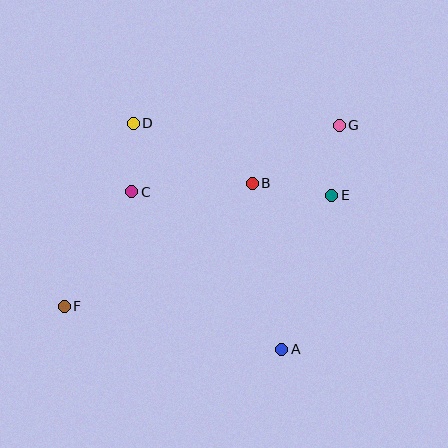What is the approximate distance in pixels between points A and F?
The distance between A and F is approximately 222 pixels.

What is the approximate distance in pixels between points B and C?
The distance between B and C is approximately 121 pixels.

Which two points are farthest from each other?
Points F and G are farthest from each other.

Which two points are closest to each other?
Points C and D are closest to each other.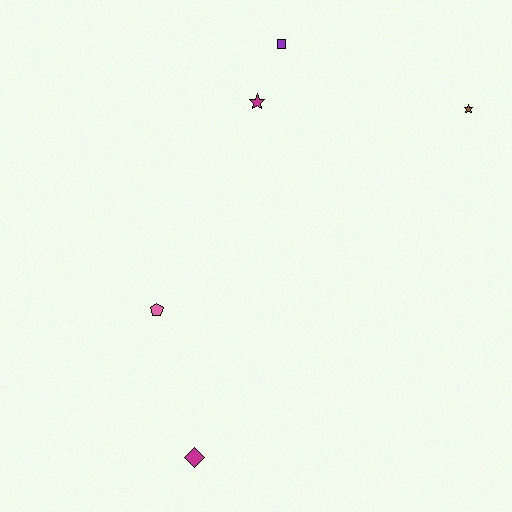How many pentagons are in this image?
There is 1 pentagon.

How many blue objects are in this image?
There are no blue objects.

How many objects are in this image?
There are 5 objects.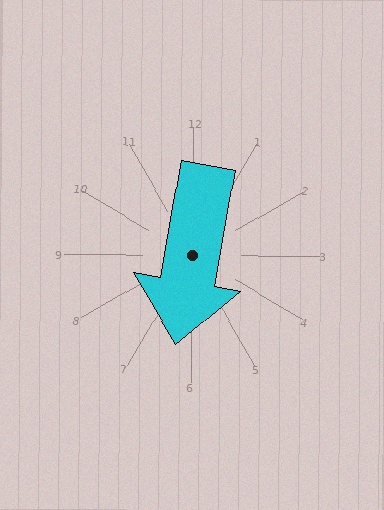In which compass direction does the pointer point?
South.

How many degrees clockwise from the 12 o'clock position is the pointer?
Approximately 190 degrees.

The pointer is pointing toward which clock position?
Roughly 6 o'clock.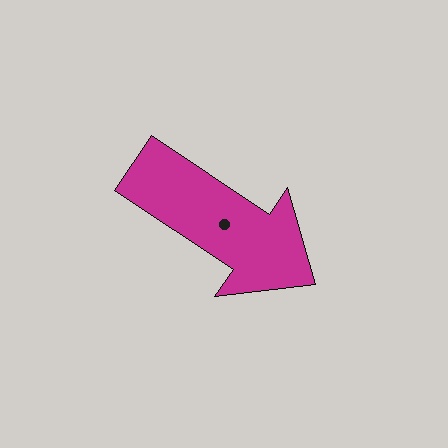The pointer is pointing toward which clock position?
Roughly 4 o'clock.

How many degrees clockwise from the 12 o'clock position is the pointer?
Approximately 124 degrees.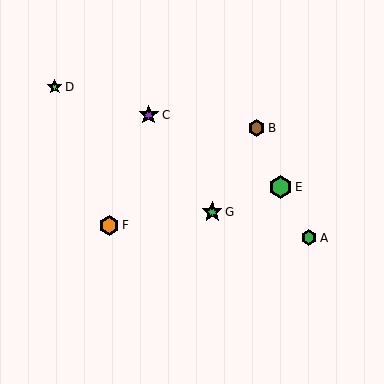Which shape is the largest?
The green hexagon (labeled E) is the largest.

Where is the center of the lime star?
The center of the lime star is at (55, 87).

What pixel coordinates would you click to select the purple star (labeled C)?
Click at (149, 115) to select the purple star C.